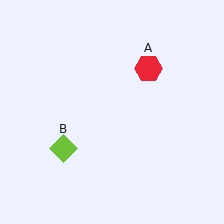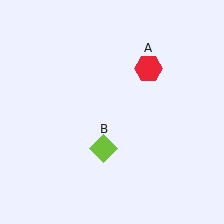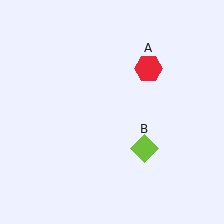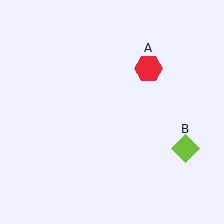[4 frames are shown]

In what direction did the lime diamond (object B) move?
The lime diamond (object B) moved right.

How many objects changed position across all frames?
1 object changed position: lime diamond (object B).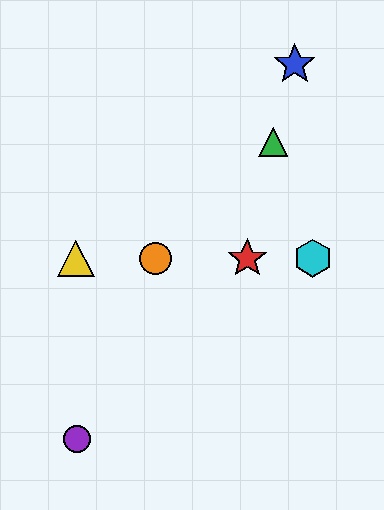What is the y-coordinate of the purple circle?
The purple circle is at y≈439.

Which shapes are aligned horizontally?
The red star, the yellow triangle, the orange circle, the cyan hexagon are aligned horizontally.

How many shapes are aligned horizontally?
4 shapes (the red star, the yellow triangle, the orange circle, the cyan hexagon) are aligned horizontally.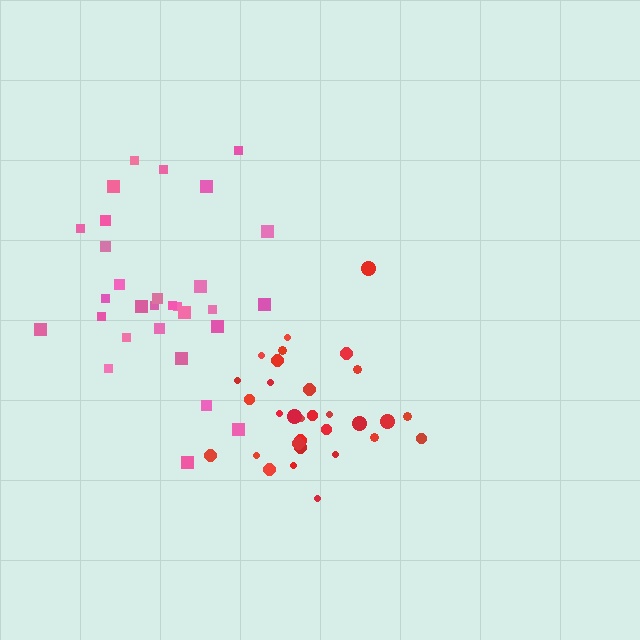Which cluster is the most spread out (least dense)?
Pink.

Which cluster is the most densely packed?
Red.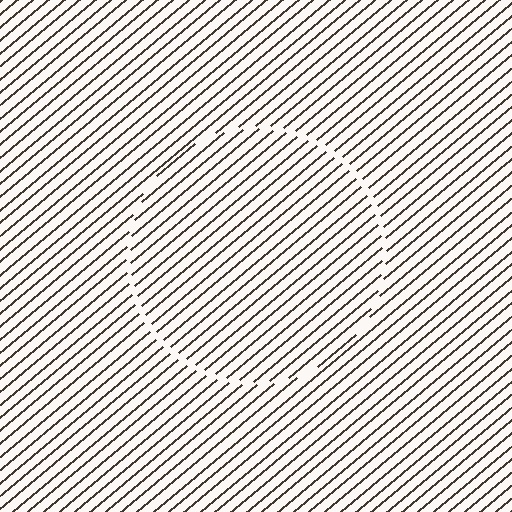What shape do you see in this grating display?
An illusory circle. The interior of the shape contains the same grating, shifted by half a period — the contour is defined by the phase discontinuity where line-ends from the inner and outer gratings abut.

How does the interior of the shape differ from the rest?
The interior of the shape contains the same grating, shifted by half a period — the contour is defined by the phase discontinuity where line-ends from the inner and outer gratings abut.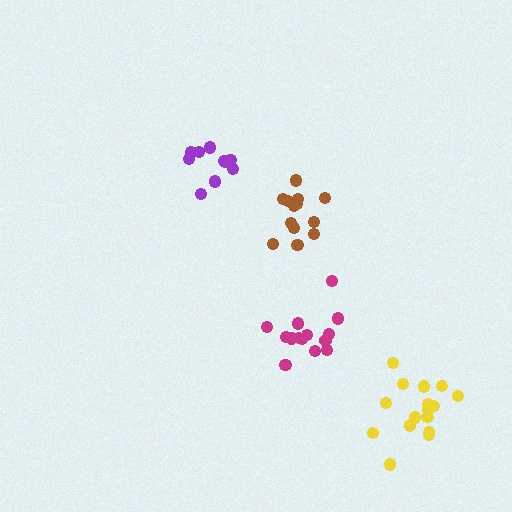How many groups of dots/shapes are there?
There are 4 groups.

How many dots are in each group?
Group 1: 14 dots, Group 2: 13 dots, Group 3: 10 dots, Group 4: 16 dots (53 total).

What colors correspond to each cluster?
The clusters are colored: magenta, brown, purple, yellow.